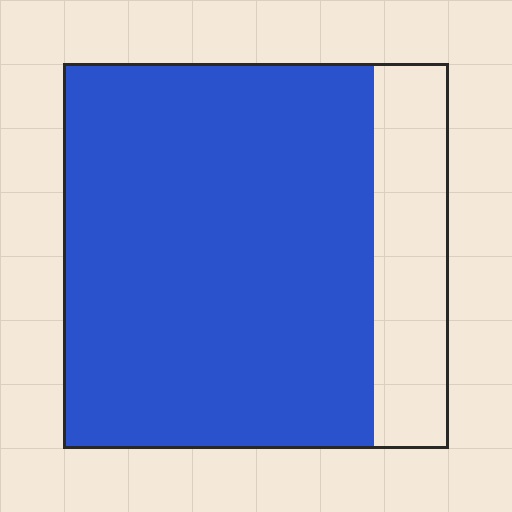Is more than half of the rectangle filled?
Yes.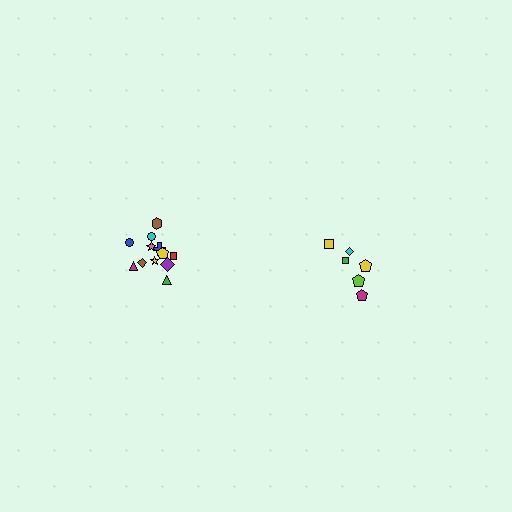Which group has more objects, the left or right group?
The left group.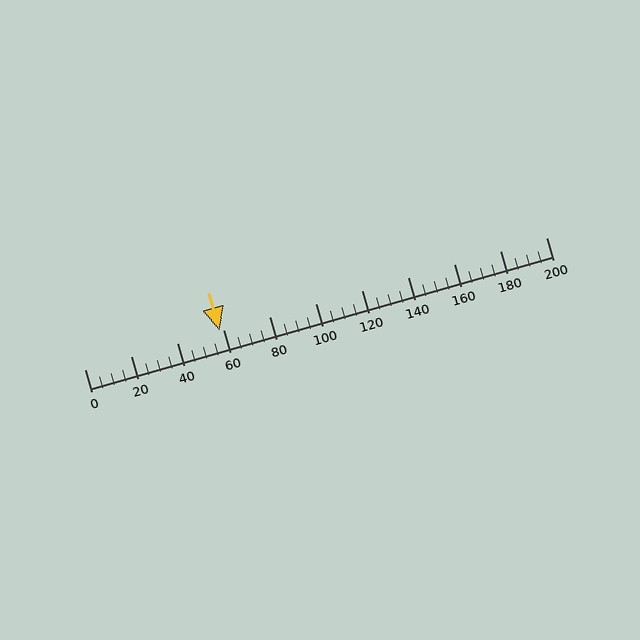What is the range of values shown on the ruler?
The ruler shows values from 0 to 200.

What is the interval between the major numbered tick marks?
The major tick marks are spaced 20 units apart.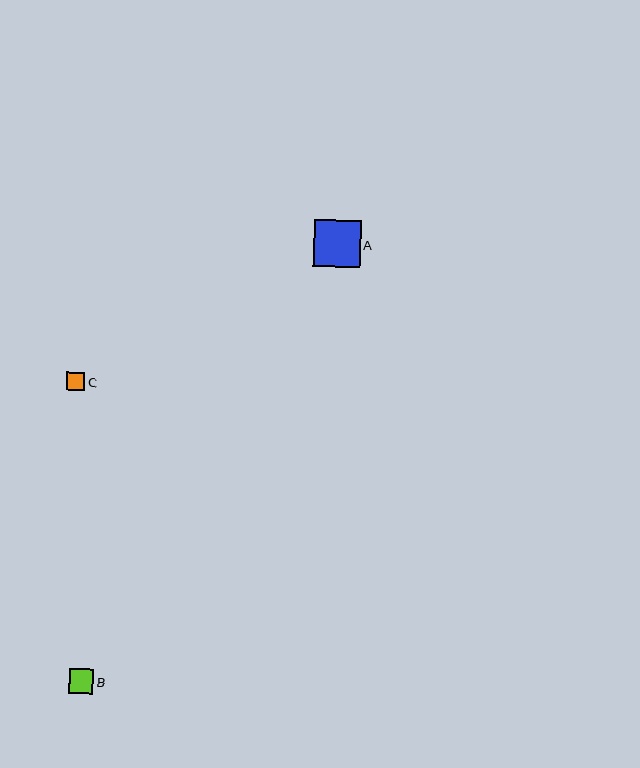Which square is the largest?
Square A is the largest with a size of approximately 47 pixels.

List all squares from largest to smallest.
From largest to smallest: A, B, C.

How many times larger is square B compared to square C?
Square B is approximately 1.3 times the size of square C.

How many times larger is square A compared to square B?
Square A is approximately 2.0 times the size of square B.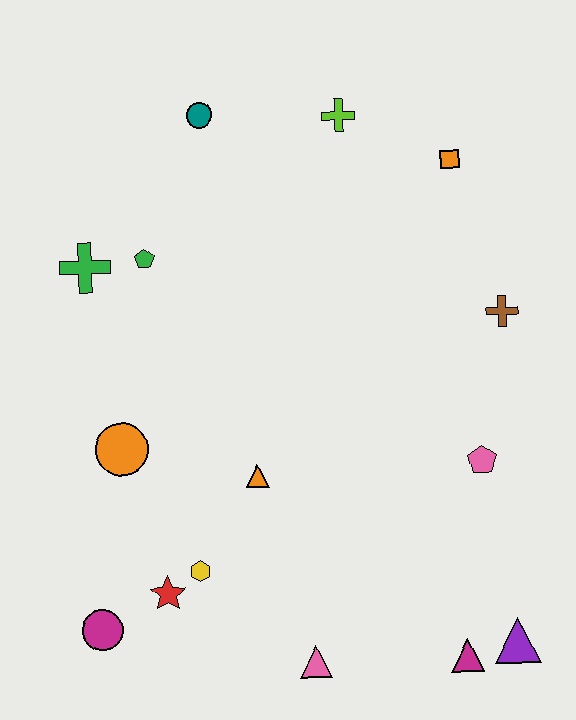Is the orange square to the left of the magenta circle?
No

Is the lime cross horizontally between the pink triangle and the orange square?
Yes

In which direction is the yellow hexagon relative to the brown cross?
The yellow hexagon is to the left of the brown cross.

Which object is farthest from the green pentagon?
The purple triangle is farthest from the green pentagon.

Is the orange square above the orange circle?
Yes